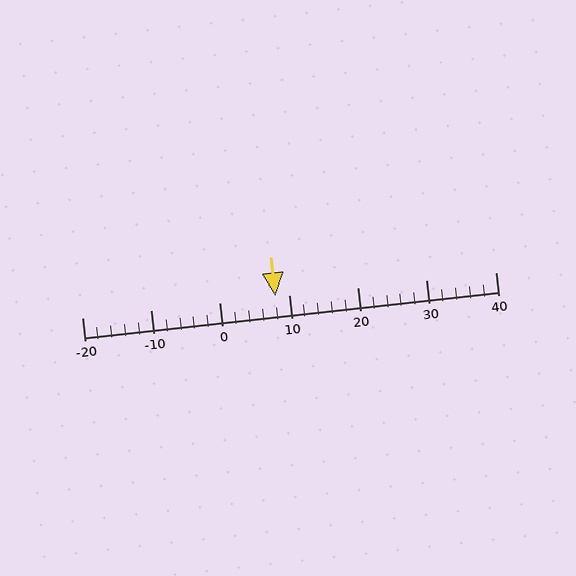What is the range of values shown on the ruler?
The ruler shows values from -20 to 40.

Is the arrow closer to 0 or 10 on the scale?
The arrow is closer to 10.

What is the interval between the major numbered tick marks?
The major tick marks are spaced 10 units apart.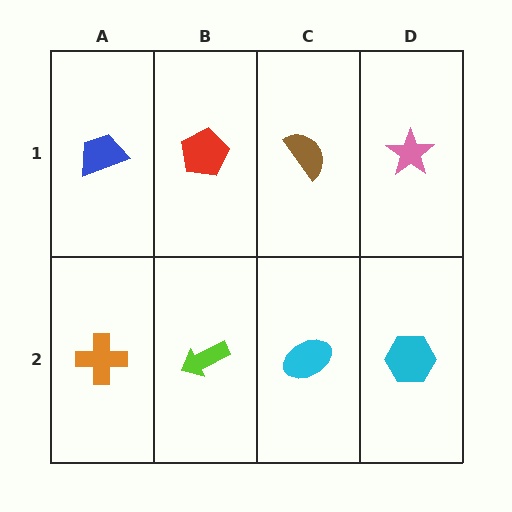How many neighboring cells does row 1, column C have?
3.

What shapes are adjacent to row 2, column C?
A brown semicircle (row 1, column C), a lime arrow (row 2, column B), a cyan hexagon (row 2, column D).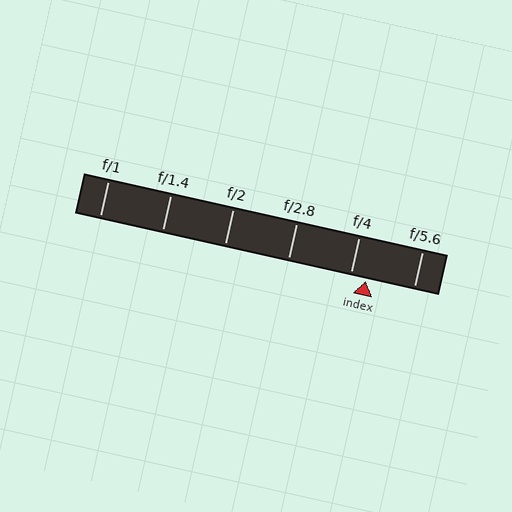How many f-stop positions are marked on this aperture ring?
There are 6 f-stop positions marked.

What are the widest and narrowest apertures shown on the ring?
The widest aperture shown is f/1 and the narrowest is f/5.6.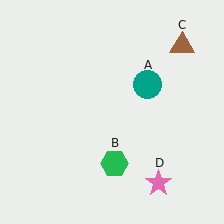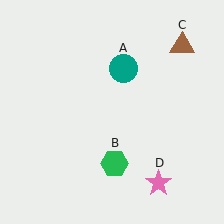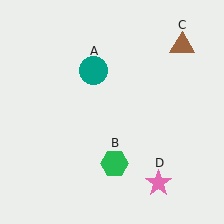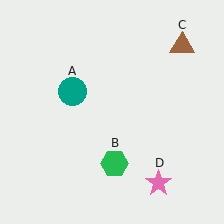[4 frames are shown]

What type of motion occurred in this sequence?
The teal circle (object A) rotated counterclockwise around the center of the scene.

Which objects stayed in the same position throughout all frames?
Green hexagon (object B) and brown triangle (object C) and pink star (object D) remained stationary.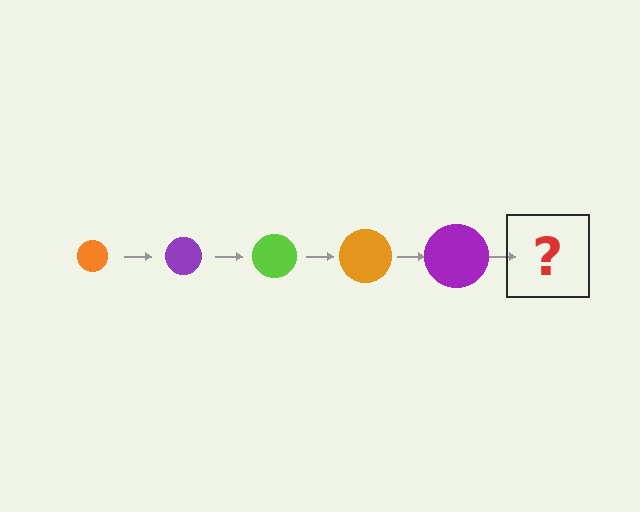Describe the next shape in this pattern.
It should be a lime circle, larger than the previous one.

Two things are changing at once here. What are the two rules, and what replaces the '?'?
The two rules are that the circle grows larger each step and the color cycles through orange, purple, and lime. The '?' should be a lime circle, larger than the previous one.